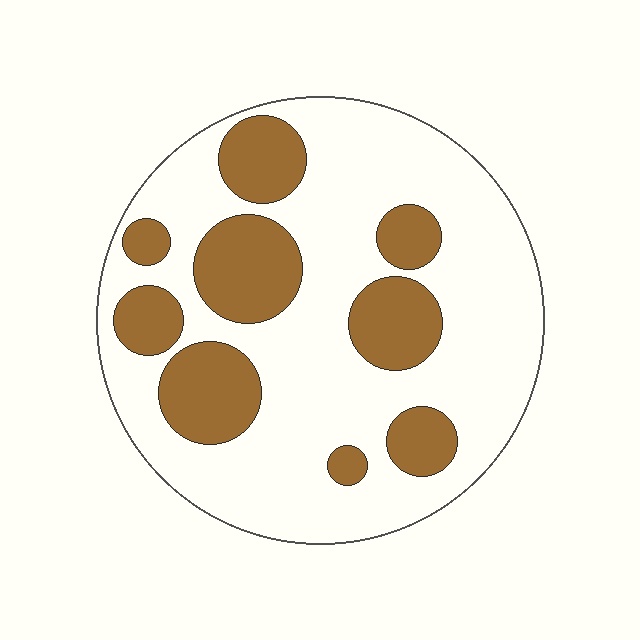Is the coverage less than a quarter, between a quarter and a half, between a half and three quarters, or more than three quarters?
Between a quarter and a half.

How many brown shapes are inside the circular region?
9.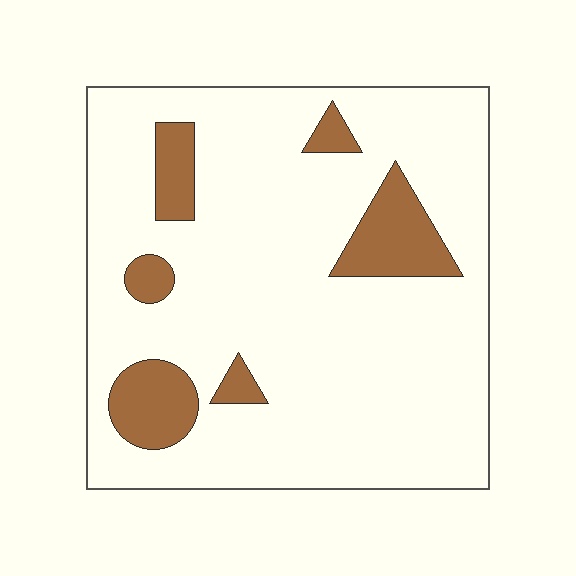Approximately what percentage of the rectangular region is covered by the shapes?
Approximately 15%.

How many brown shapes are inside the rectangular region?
6.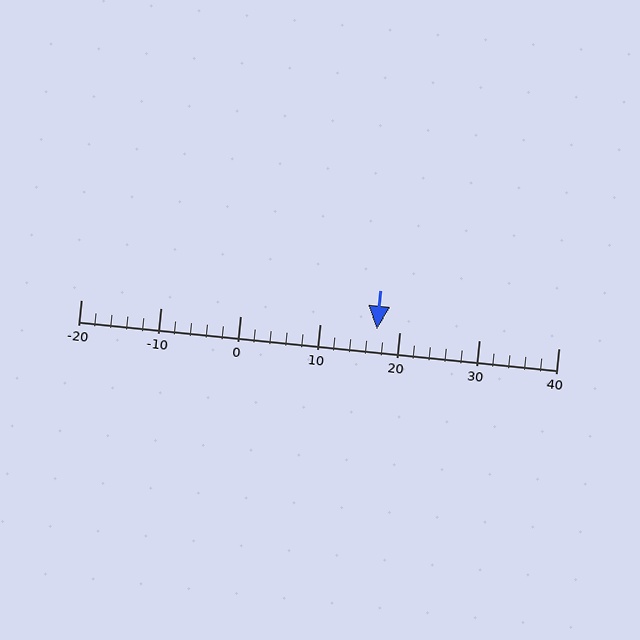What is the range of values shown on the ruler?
The ruler shows values from -20 to 40.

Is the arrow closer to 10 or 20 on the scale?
The arrow is closer to 20.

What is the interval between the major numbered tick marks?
The major tick marks are spaced 10 units apart.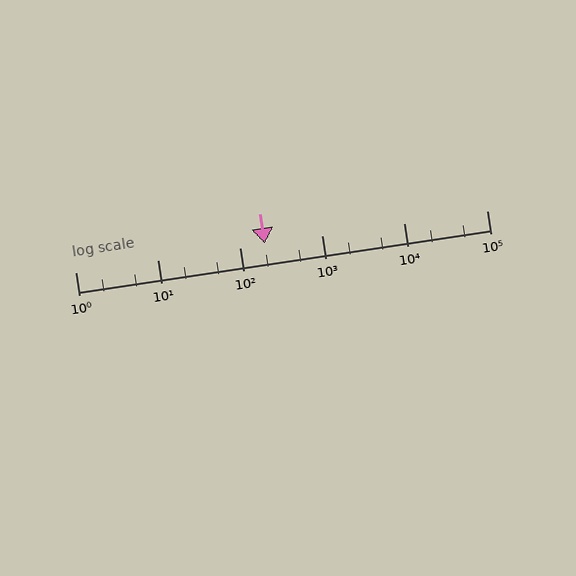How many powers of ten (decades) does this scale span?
The scale spans 5 decades, from 1 to 100000.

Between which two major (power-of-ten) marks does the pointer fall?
The pointer is between 100 and 1000.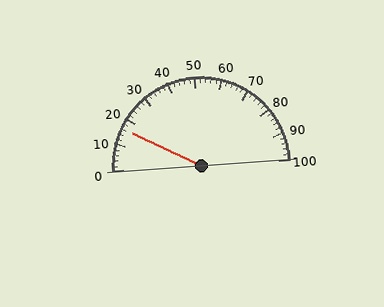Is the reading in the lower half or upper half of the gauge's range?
The reading is in the lower half of the range (0 to 100).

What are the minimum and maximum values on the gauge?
The gauge ranges from 0 to 100.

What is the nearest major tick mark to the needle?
The nearest major tick mark is 20.